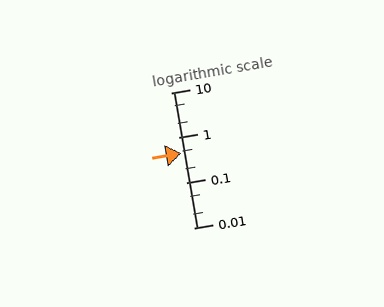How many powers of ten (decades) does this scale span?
The scale spans 3 decades, from 0.01 to 10.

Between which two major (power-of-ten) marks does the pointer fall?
The pointer is between 0.1 and 1.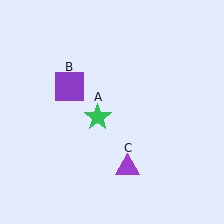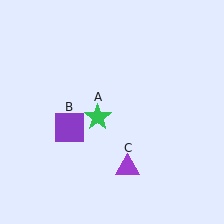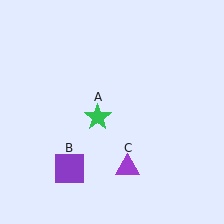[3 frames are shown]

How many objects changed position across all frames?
1 object changed position: purple square (object B).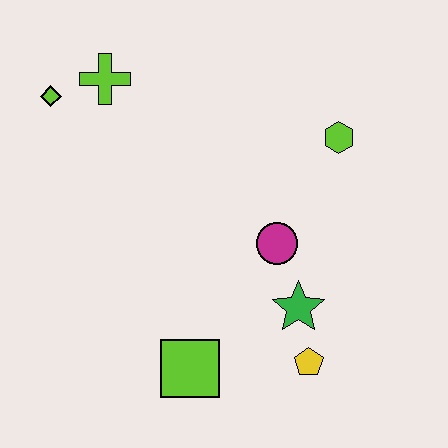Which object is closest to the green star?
The yellow pentagon is closest to the green star.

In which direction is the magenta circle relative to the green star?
The magenta circle is above the green star.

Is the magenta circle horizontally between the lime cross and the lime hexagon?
Yes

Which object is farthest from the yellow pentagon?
The lime diamond is farthest from the yellow pentagon.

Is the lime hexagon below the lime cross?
Yes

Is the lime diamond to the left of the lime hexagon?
Yes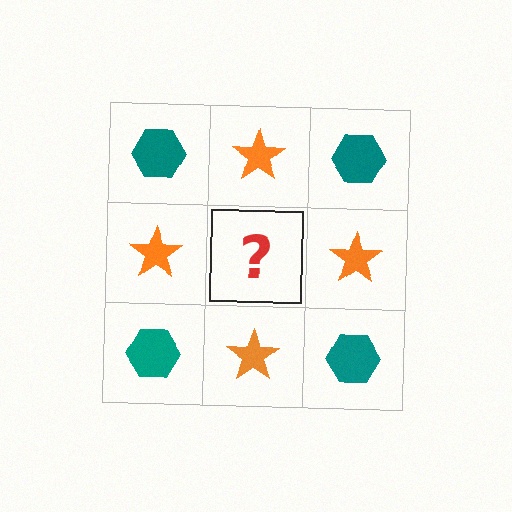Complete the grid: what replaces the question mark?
The question mark should be replaced with a teal hexagon.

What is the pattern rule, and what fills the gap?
The rule is that it alternates teal hexagon and orange star in a checkerboard pattern. The gap should be filled with a teal hexagon.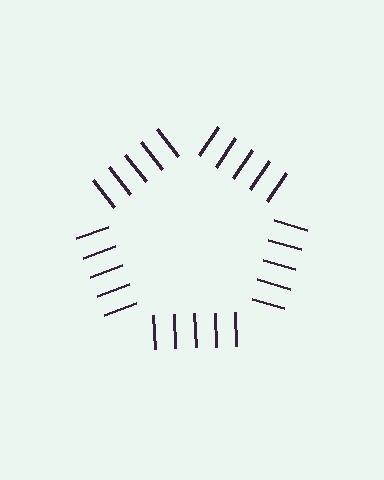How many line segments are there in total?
25 — 5 along each of the 5 edges.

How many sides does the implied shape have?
5 sides — the line-ends trace a pentagon.